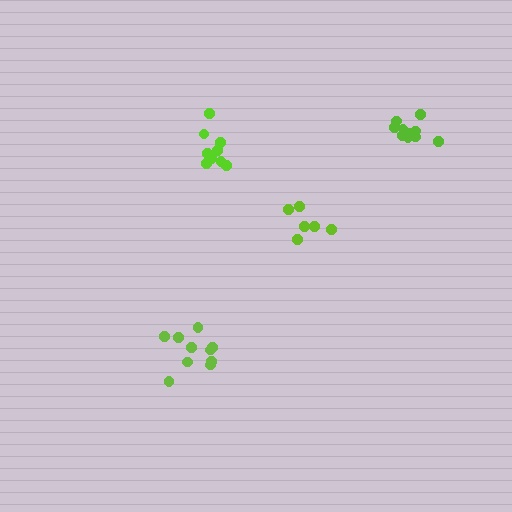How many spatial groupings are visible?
There are 4 spatial groupings.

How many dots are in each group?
Group 1: 10 dots, Group 2: 6 dots, Group 3: 10 dots, Group 4: 9 dots (35 total).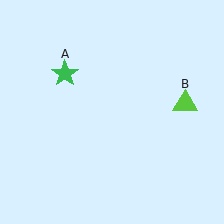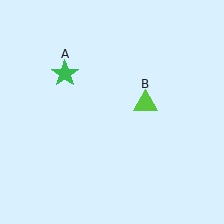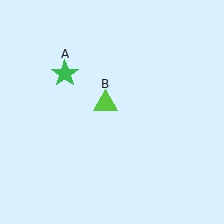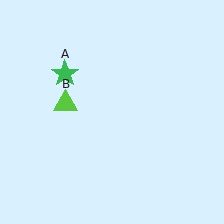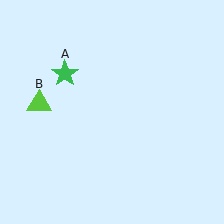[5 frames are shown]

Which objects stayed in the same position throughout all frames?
Green star (object A) remained stationary.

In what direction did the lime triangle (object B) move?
The lime triangle (object B) moved left.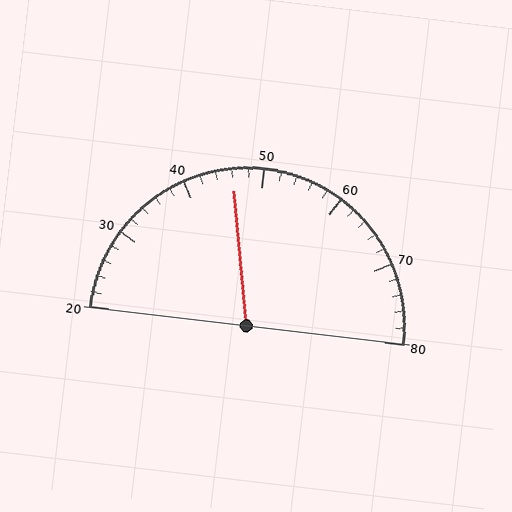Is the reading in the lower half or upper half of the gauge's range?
The reading is in the lower half of the range (20 to 80).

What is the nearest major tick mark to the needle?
The nearest major tick mark is 50.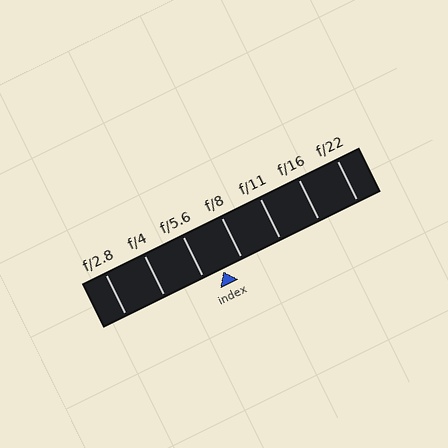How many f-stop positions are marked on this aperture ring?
There are 7 f-stop positions marked.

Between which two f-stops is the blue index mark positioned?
The index mark is between f/5.6 and f/8.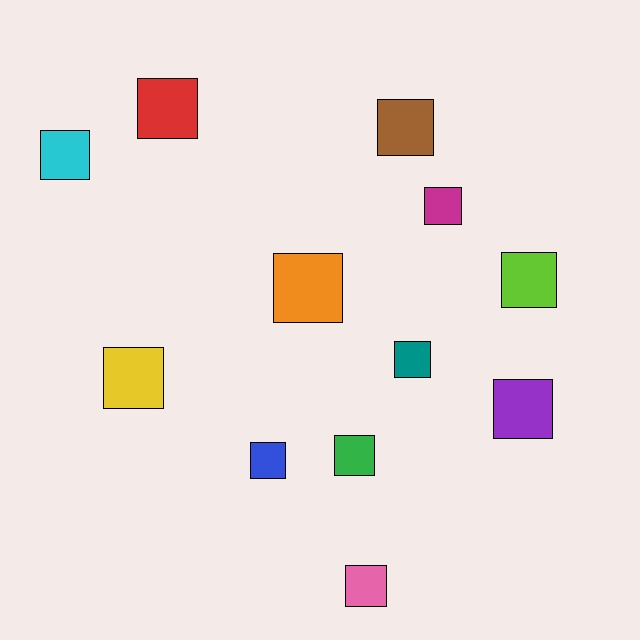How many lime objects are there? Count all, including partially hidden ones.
There is 1 lime object.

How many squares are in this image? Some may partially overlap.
There are 12 squares.